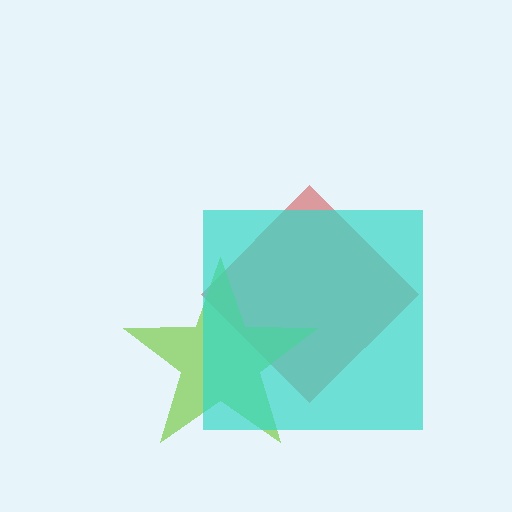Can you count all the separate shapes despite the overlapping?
Yes, there are 3 separate shapes.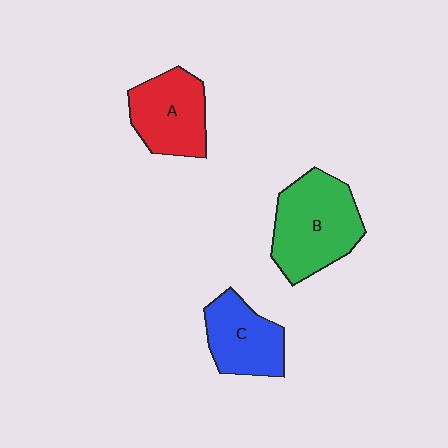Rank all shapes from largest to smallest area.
From largest to smallest: B (green), A (red), C (blue).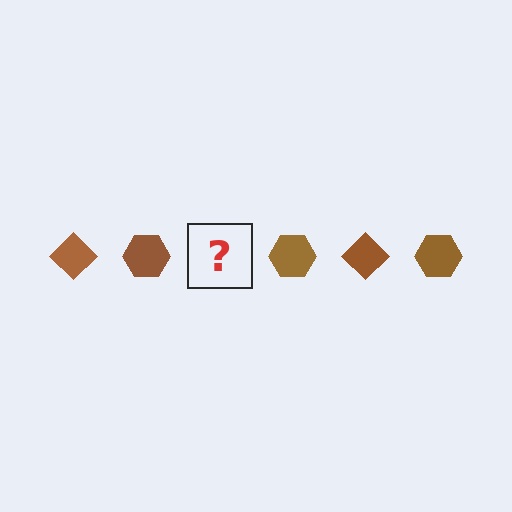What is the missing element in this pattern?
The missing element is a brown diamond.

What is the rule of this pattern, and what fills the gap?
The rule is that the pattern cycles through diamond, hexagon shapes in brown. The gap should be filled with a brown diamond.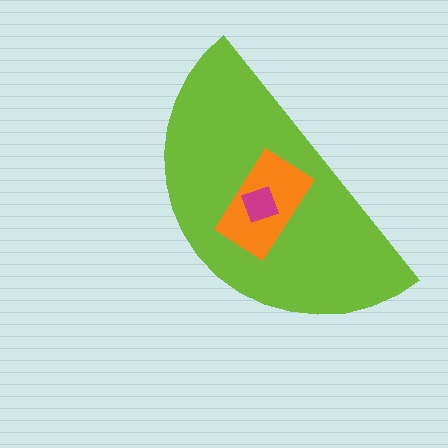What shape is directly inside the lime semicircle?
The orange rectangle.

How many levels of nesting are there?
3.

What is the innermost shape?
The magenta square.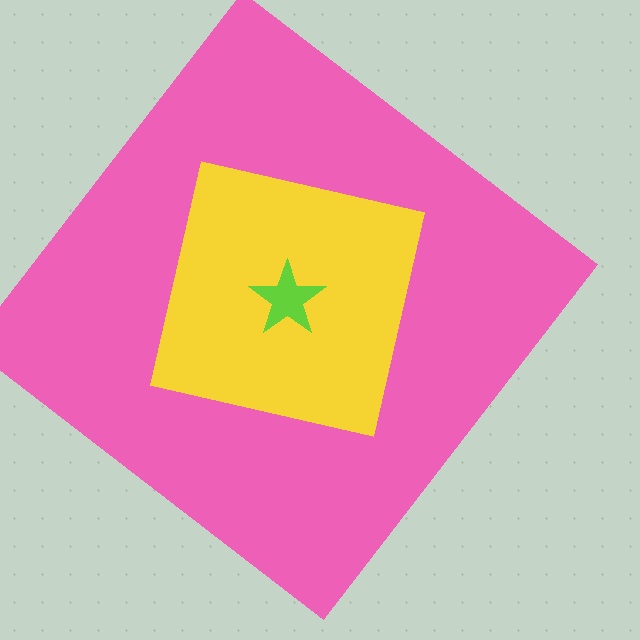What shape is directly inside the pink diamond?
The yellow square.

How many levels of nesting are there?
3.